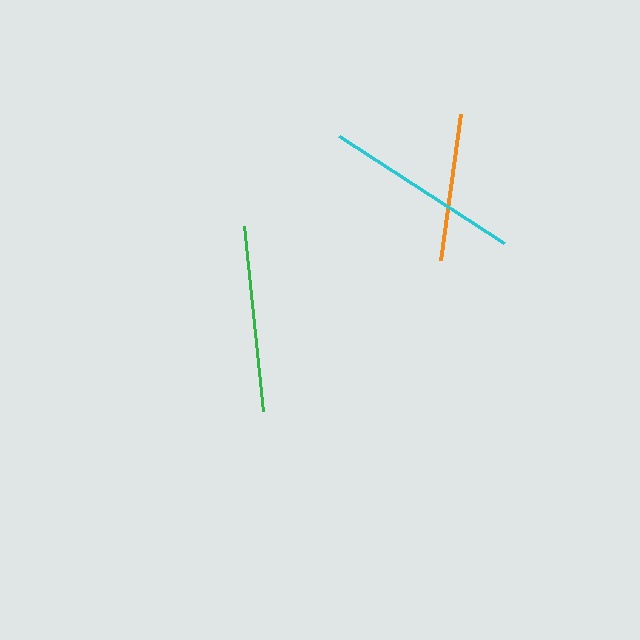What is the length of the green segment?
The green segment is approximately 187 pixels long.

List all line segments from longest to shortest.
From longest to shortest: cyan, green, orange.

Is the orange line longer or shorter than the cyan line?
The cyan line is longer than the orange line.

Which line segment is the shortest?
The orange line is the shortest at approximately 148 pixels.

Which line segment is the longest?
The cyan line is the longest at approximately 196 pixels.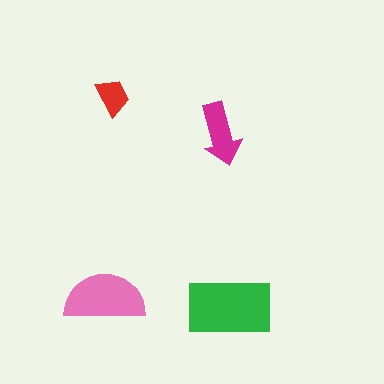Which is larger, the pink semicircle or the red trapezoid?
The pink semicircle.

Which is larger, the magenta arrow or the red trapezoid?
The magenta arrow.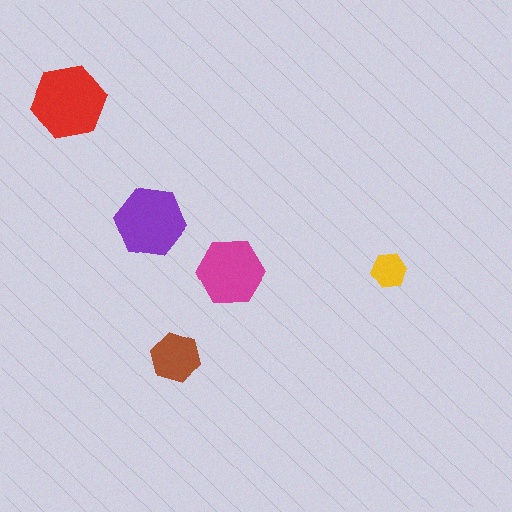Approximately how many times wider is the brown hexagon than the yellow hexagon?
About 1.5 times wider.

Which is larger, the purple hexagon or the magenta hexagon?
The purple one.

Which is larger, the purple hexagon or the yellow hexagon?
The purple one.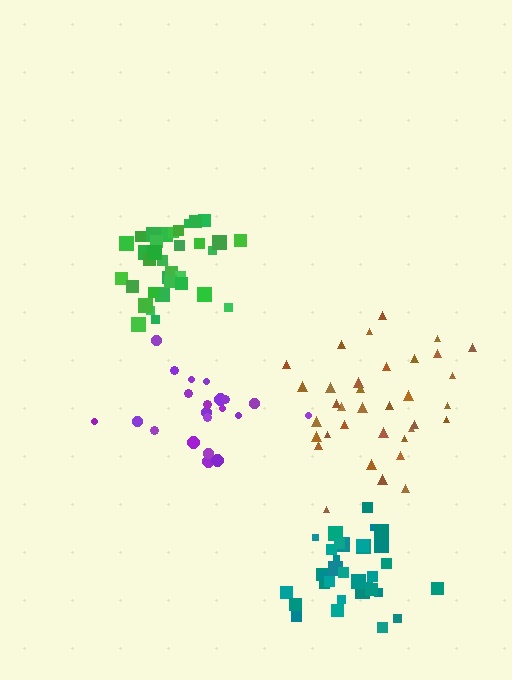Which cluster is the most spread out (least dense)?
Brown.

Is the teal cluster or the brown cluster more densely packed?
Teal.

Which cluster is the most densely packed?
Green.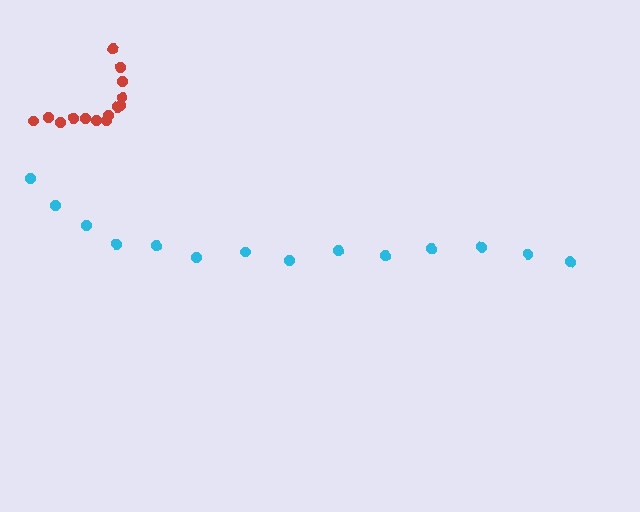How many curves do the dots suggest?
There are 2 distinct paths.